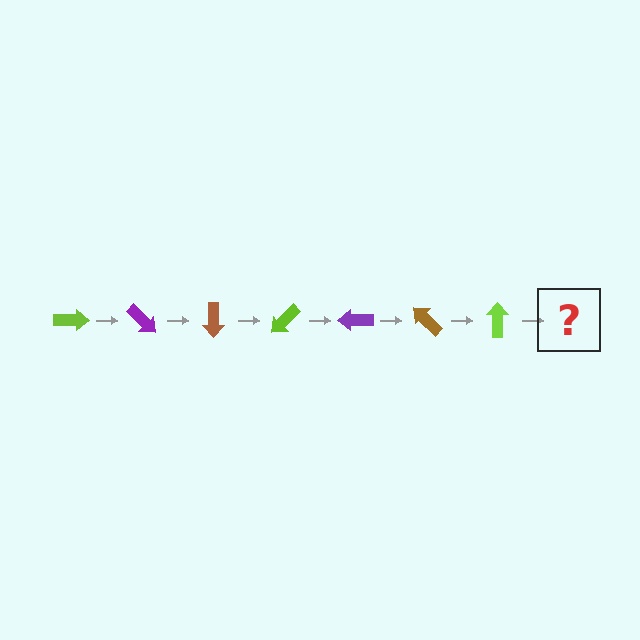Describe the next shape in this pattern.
It should be a purple arrow, rotated 315 degrees from the start.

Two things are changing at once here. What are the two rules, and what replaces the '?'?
The two rules are that it rotates 45 degrees each step and the color cycles through lime, purple, and brown. The '?' should be a purple arrow, rotated 315 degrees from the start.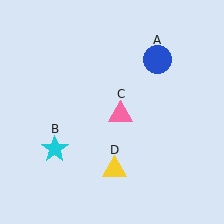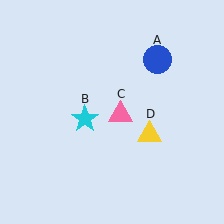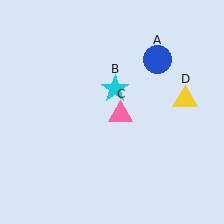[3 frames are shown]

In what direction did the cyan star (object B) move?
The cyan star (object B) moved up and to the right.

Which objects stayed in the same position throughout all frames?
Blue circle (object A) and pink triangle (object C) remained stationary.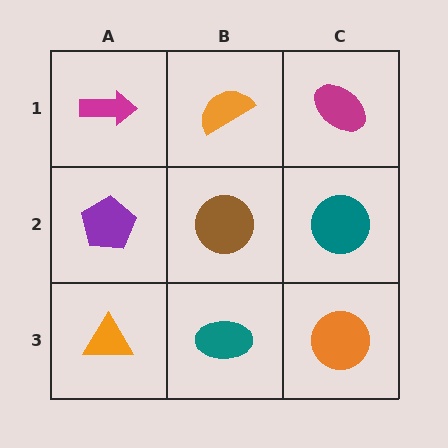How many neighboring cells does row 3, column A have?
2.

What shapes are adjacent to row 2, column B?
An orange semicircle (row 1, column B), a teal ellipse (row 3, column B), a purple pentagon (row 2, column A), a teal circle (row 2, column C).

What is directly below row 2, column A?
An orange triangle.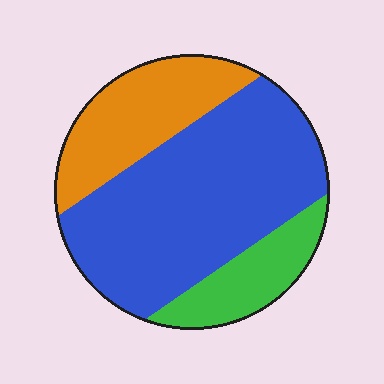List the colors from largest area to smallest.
From largest to smallest: blue, orange, green.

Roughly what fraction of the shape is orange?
Orange takes up about one quarter (1/4) of the shape.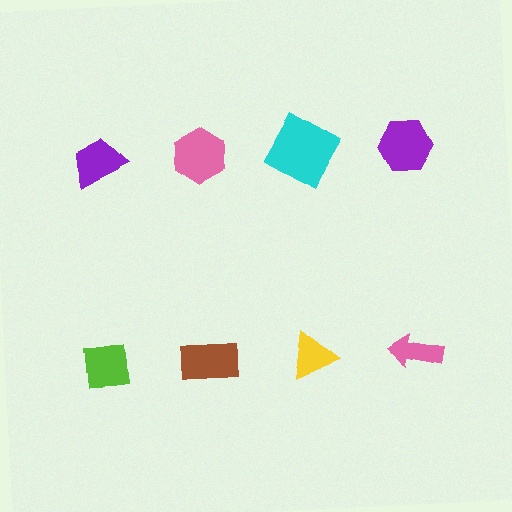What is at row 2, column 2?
A brown rectangle.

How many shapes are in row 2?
4 shapes.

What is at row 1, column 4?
A purple hexagon.